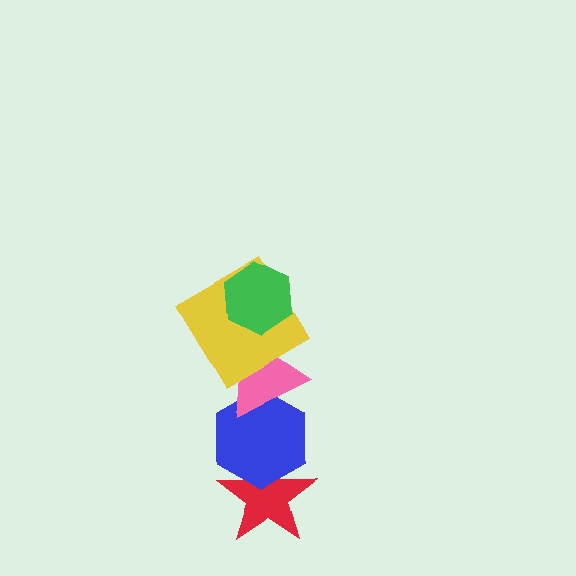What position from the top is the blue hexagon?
The blue hexagon is 4th from the top.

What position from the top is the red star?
The red star is 5th from the top.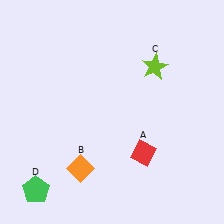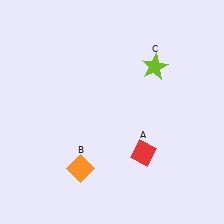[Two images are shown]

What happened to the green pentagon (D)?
The green pentagon (D) was removed in Image 2. It was in the bottom-left area of Image 1.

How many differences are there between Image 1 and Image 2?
There is 1 difference between the two images.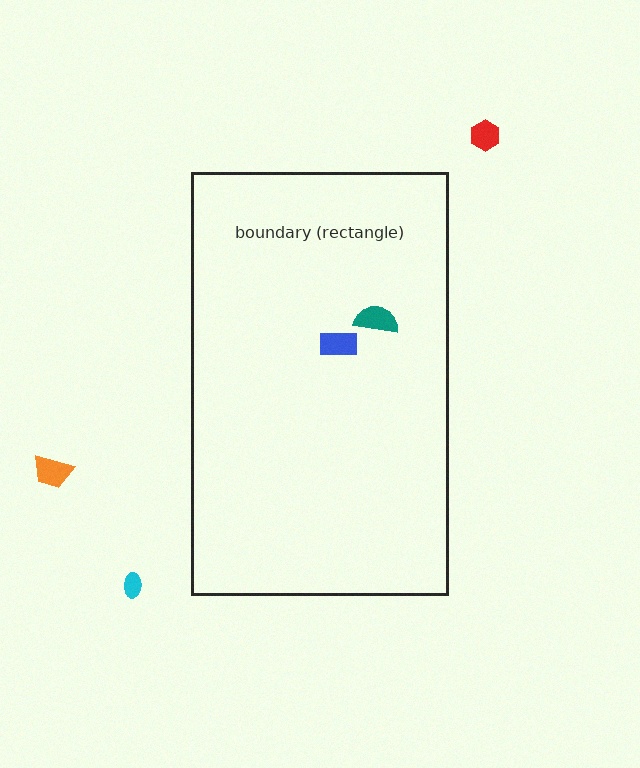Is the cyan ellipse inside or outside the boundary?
Outside.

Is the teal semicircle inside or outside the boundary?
Inside.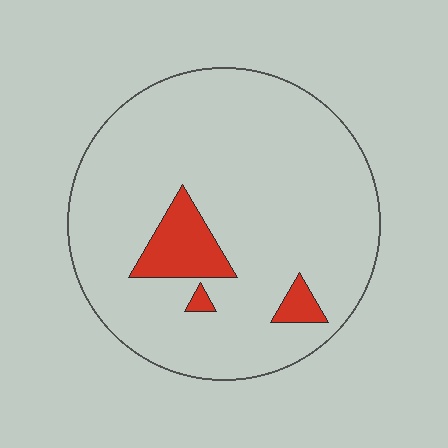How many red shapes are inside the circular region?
3.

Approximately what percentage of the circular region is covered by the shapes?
Approximately 10%.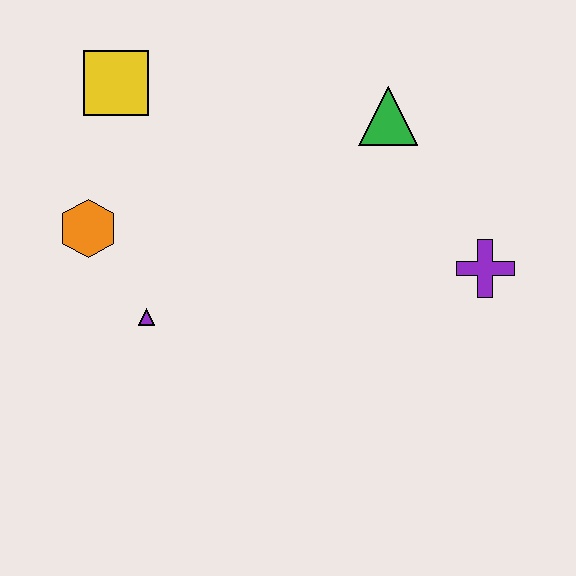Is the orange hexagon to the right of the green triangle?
No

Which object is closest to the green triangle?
The purple cross is closest to the green triangle.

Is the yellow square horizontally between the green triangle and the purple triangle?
No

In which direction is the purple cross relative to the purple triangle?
The purple cross is to the right of the purple triangle.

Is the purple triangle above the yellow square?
No